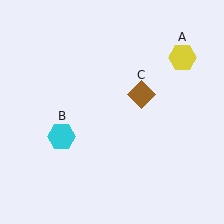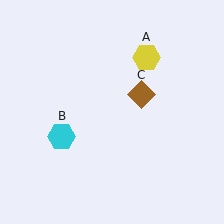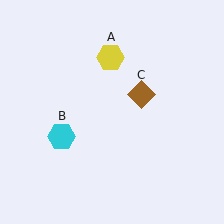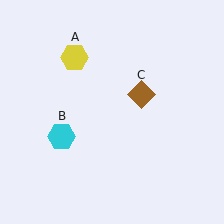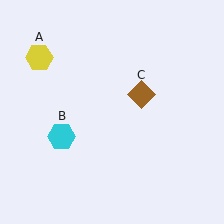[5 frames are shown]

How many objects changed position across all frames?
1 object changed position: yellow hexagon (object A).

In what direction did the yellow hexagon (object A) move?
The yellow hexagon (object A) moved left.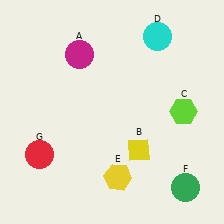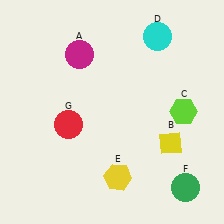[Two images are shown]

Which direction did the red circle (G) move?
The red circle (G) moved up.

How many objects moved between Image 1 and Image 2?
2 objects moved between the two images.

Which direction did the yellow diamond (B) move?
The yellow diamond (B) moved right.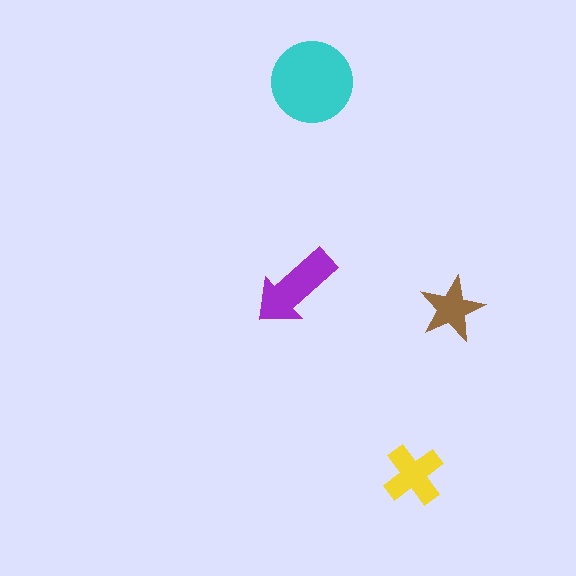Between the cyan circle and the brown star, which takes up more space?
The cyan circle.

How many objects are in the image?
There are 4 objects in the image.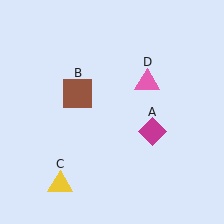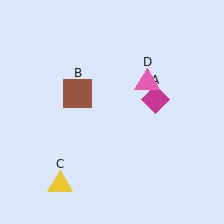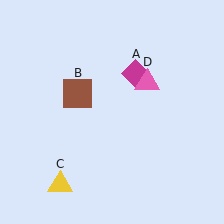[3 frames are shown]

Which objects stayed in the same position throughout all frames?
Brown square (object B) and yellow triangle (object C) and pink triangle (object D) remained stationary.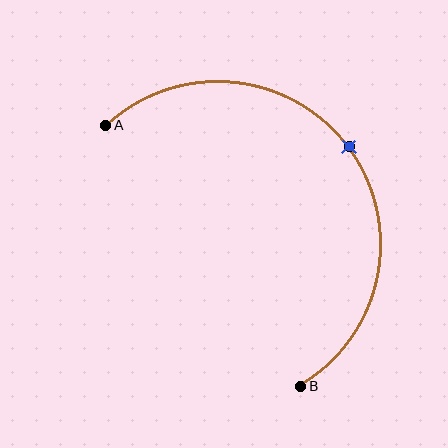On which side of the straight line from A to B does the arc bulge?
The arc bulges above and to the right of the straight line connecting A and B.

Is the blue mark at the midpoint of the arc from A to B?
Yes. The blue mark lies on the arc at equal arc-length from both A and B — it is the arc midpoint.